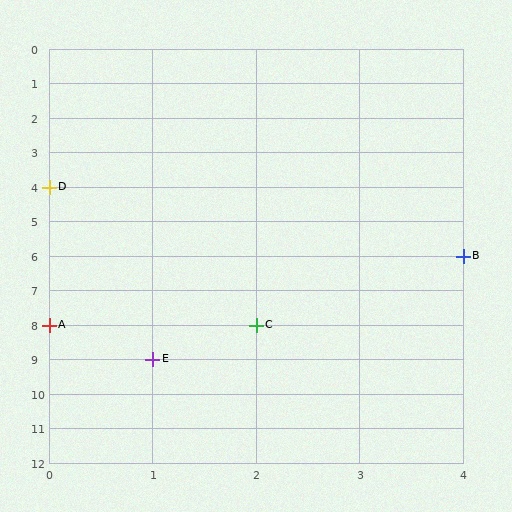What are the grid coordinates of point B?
Point B is at grid coordinates (4, 6).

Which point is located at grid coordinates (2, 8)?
Point C is at (2, 8).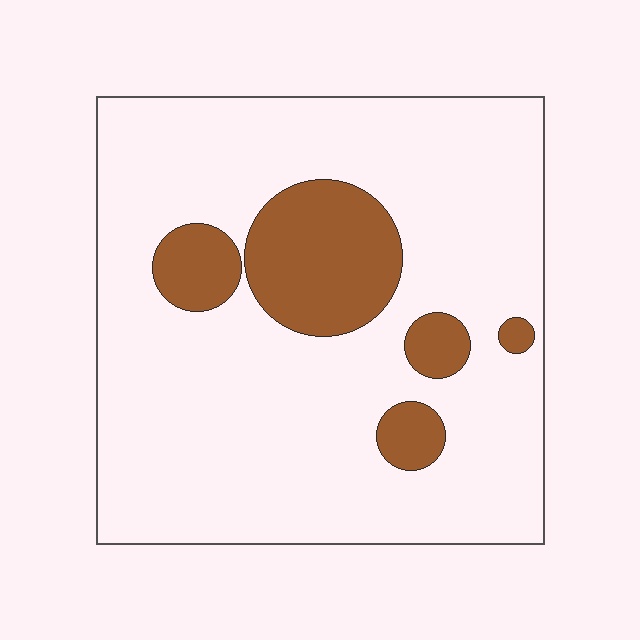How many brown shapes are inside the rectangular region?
5.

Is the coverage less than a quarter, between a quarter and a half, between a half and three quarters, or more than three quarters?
Less than a quarter.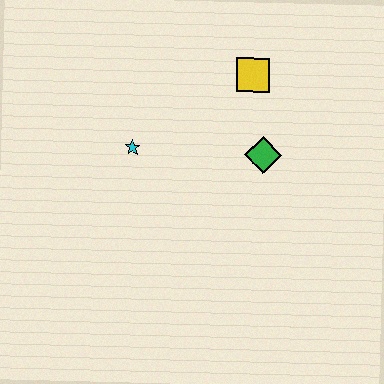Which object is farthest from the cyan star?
The yellow square is farthest from the cyan star.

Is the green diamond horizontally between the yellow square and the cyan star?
No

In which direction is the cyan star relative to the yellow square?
The cyan star is to the left of the yellow square.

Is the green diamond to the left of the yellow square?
No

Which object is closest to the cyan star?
The green diamond is closest to the cyan star.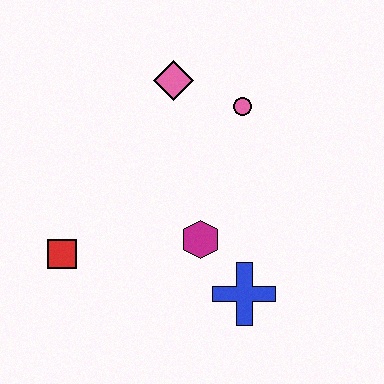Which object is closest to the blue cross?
The magenta hexagon is closest to the blue cross.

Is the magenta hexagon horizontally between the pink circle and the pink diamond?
Yes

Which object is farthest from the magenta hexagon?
The pink diamond is farthest from the magenta hexagon.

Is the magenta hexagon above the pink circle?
No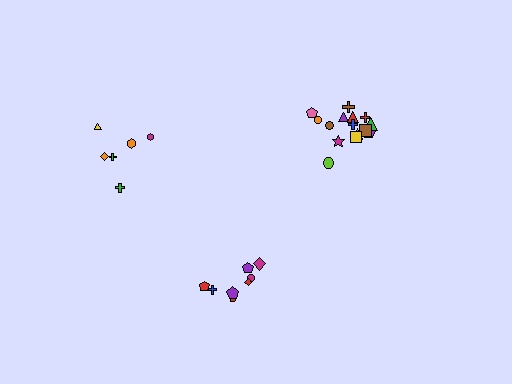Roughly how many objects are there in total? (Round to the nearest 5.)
Roughly 30 objects in total.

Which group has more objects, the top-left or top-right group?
The top-right group.